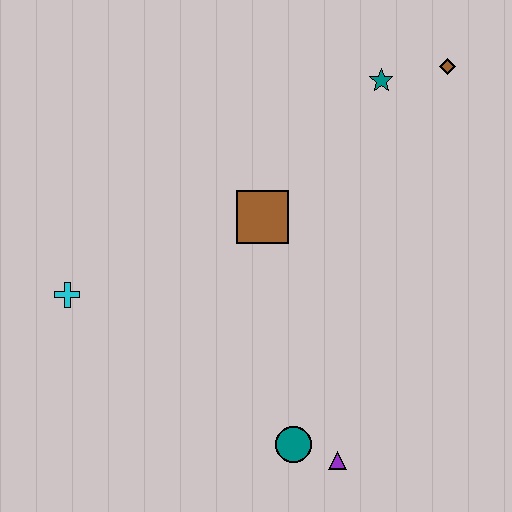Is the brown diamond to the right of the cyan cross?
Yes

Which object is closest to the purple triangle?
The teal circle is closest to the purple triangle.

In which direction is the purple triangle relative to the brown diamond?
The purple triangle is below the brown diamond.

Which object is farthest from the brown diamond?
The cyan cross is farthest from the brown diamond.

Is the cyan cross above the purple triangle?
Yes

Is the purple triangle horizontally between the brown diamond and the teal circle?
Yes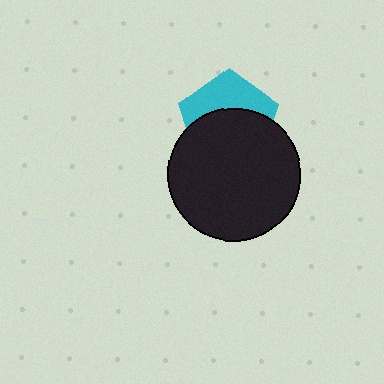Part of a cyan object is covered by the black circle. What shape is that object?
It is a pentagon.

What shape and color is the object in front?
The object in front is a black circle.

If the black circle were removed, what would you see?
You would see the complete cyan pentagon.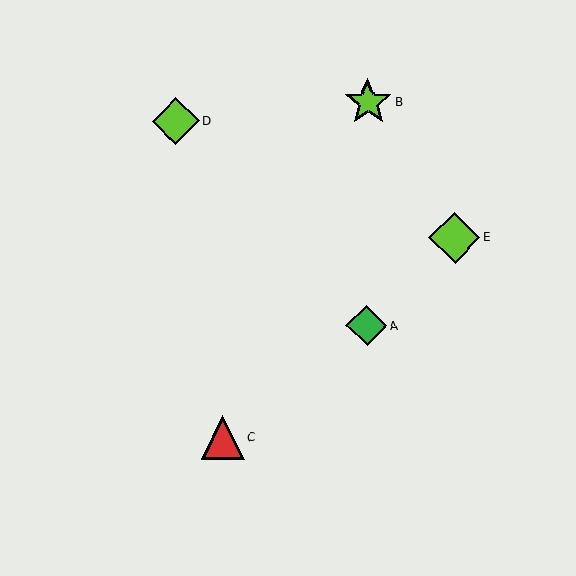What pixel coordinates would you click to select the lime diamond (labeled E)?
Click at (455, 238) to select the lime diamond E.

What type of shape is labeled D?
Shape D is a lime diamond.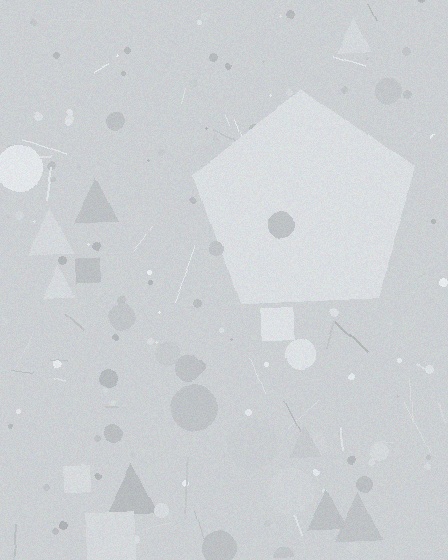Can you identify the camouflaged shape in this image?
The camouflaged shape is a pentagon.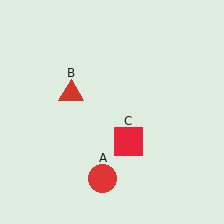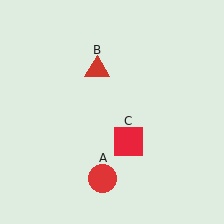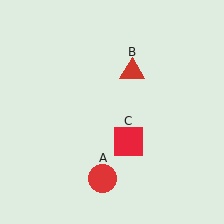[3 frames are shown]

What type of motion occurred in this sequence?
The red triangle (object B) rotated clockwise around the center of the scene.